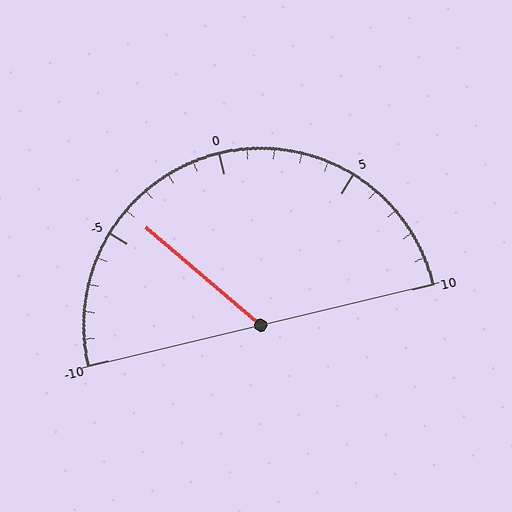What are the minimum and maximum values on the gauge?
The gauge ranges from -10 to 10.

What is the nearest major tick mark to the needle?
The nearest major tick mark is -5.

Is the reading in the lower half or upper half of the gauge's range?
The reading is in the lower half of the range (-10 to 10).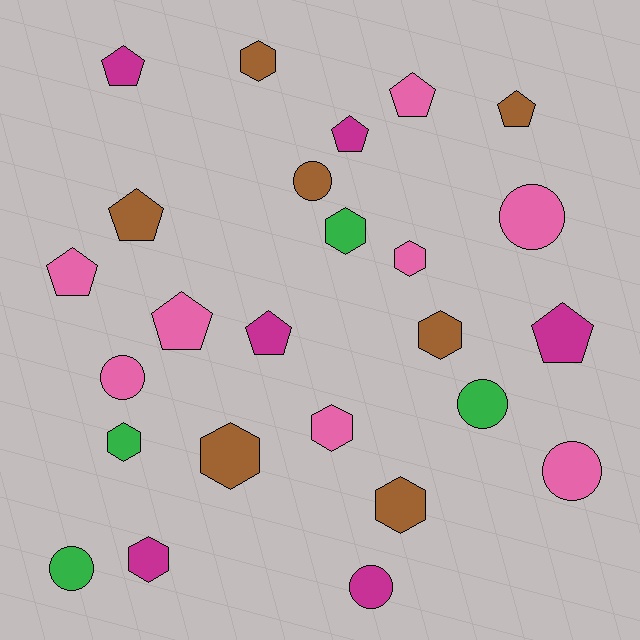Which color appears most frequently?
Pink, with 8 objects.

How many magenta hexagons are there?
There is 1 magenta hexagon.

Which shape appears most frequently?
Pentagon, with 9 objects.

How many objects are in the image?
There are 25 objects.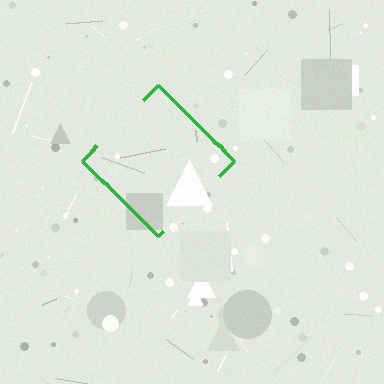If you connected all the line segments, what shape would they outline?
They would outline a diamond.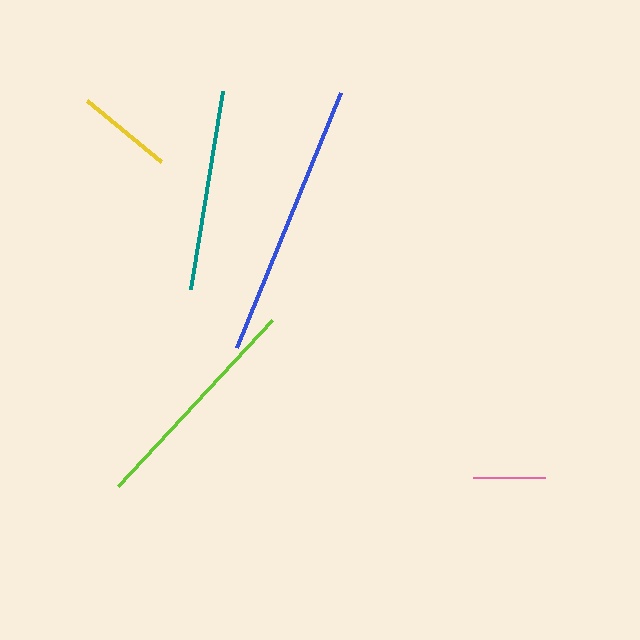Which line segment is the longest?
The blue line is the longest at approximately 276 pixels.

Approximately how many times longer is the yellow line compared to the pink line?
The yellow line is approximately 1.3 times the length of the pink line.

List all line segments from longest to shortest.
From longest to shortest: blue, lime, teal, yellow, pink.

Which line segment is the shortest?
The pink line is the shortest at approximately 73 pixels.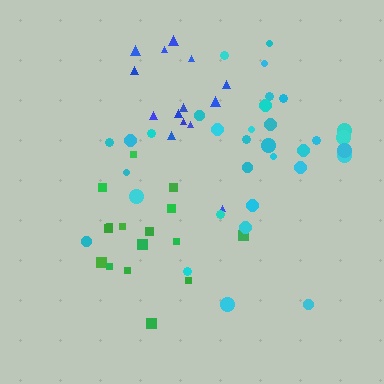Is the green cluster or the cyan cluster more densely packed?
Green.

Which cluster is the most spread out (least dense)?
Cyan.